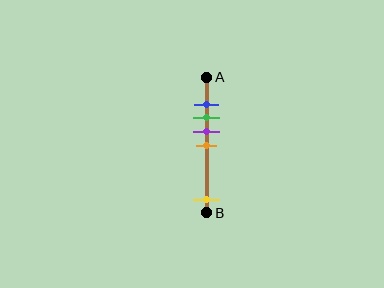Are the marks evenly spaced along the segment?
No, the marks are not evenly spaced.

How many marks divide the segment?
There are 5 marks dividing the segment.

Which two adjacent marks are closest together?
The blue and green marks are the closest adjacent pair.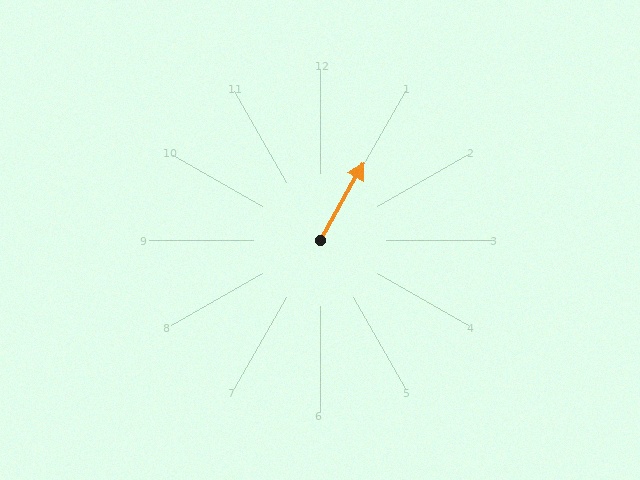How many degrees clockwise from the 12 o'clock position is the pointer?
Approximately 29 degrees.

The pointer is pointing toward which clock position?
Roughly 1 o'clock.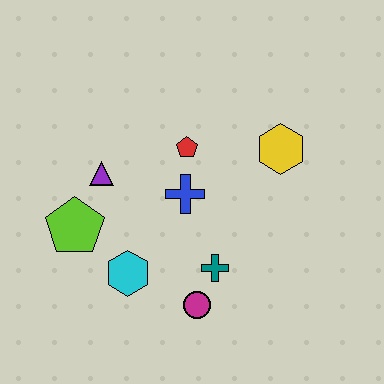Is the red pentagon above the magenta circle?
Yes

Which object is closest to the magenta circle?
The teal cross is closest to the magenta circle.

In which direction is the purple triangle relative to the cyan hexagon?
The purple triangle is above the cyan hexagon.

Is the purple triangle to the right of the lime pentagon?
Yes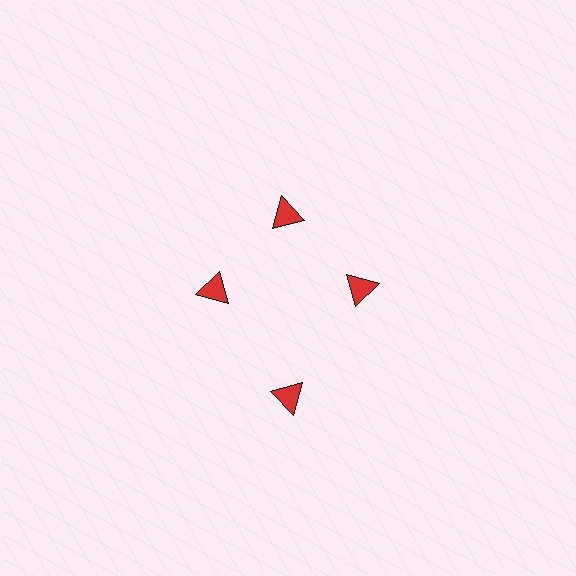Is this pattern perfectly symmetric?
No. The 4 red triangles are arranged in a ring, but one element near the 6 o'clock position is pushed outward from the center, breaking the 4-fold rotational symmetry.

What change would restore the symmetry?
The symmetry would be restored by moving it inward, back onto the ring so that all 4 triangles sit at equal angles and equal distance from the center.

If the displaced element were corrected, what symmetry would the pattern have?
It would have 4-fold rotational symmetry — the pattern would map onto itself every 90 degrees.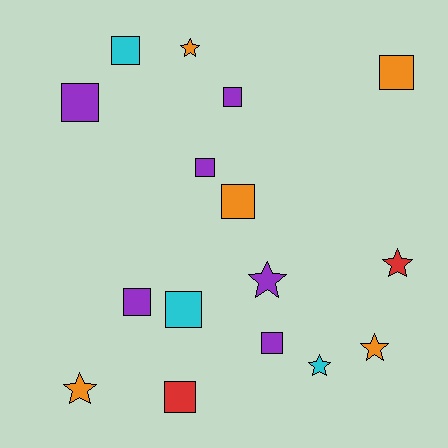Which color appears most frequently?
Purple, with 6 objects.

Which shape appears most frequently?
Square, with 10 objects.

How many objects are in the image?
There are 16 objects.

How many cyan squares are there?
There are 2 cyan squares.